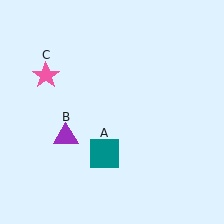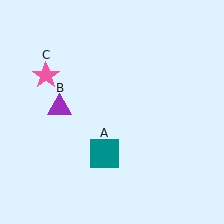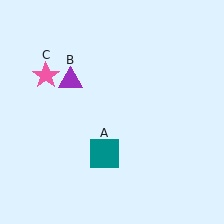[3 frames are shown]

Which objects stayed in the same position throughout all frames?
Teal square (object A) and pink star (object C) remained stationary.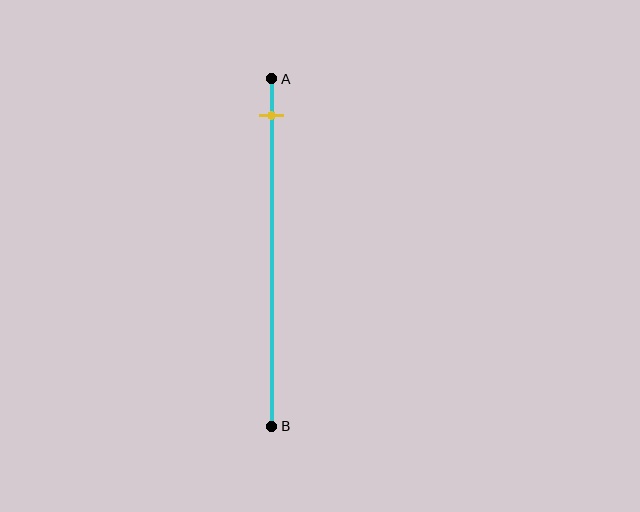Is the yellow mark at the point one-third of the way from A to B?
No, the mark is at about 10% from A, not at the 33% one-third point.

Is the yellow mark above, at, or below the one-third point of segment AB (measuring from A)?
The yellow mark is above the one-third point of segment AB.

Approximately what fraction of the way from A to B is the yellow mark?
The yellow mark is approximately 10% of the way from A to B.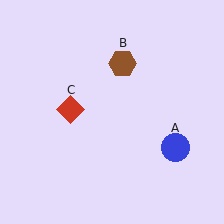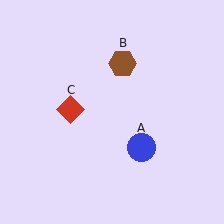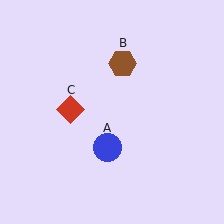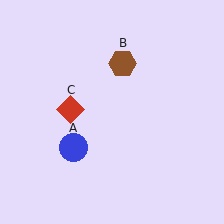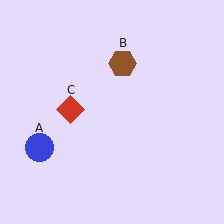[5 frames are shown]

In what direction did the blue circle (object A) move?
The blue circle (object A) moved left.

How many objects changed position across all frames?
1 object changed position: blue circle (object A).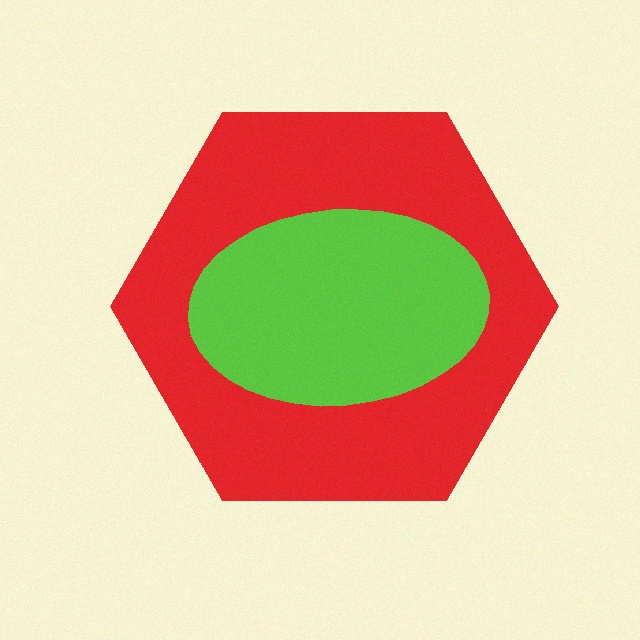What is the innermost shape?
The lime ellipse.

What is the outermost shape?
The red hexagon.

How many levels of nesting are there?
2.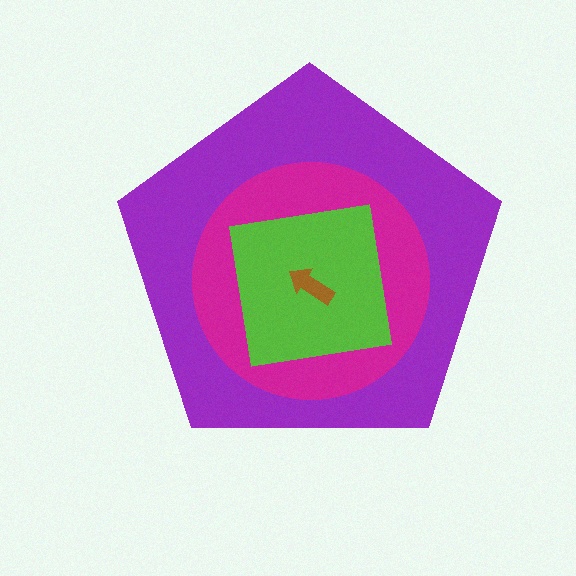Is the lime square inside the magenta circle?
Yes.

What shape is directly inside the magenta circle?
The lime square.